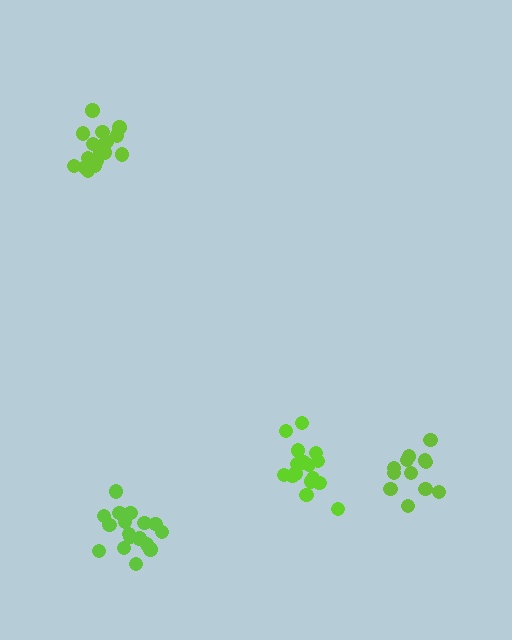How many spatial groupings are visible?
There are 4 spatial groupings.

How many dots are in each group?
Group 1: 18 dots, Group 2: 12 dots, Group 3: 17 dots, Group 4: 16 dots (63 total).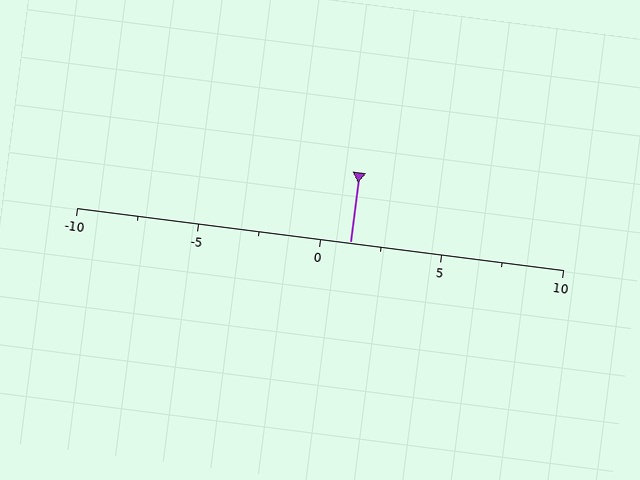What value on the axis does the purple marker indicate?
The marker indicates approximately 1.2.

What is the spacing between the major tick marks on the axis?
The major ticks are spaced 5 apart.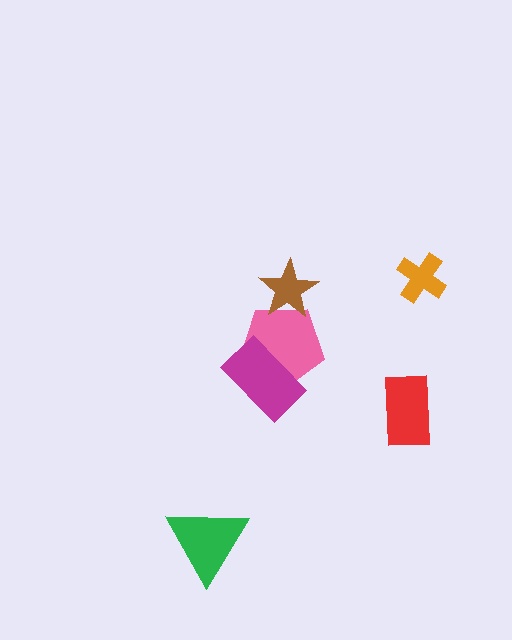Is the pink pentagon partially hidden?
Yes, it is partially covered by another shape.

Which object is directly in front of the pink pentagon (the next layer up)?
The brown star is directly in front of the pink pentagon.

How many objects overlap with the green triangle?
0 objects overlap with the green triangle.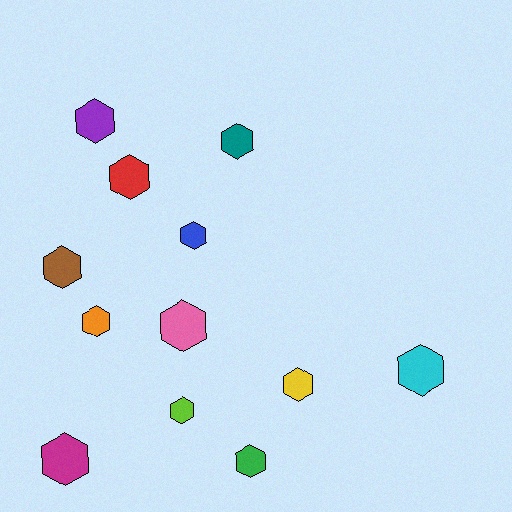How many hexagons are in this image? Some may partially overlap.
There are 12 hexagons.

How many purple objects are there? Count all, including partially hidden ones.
There is 1 purple object.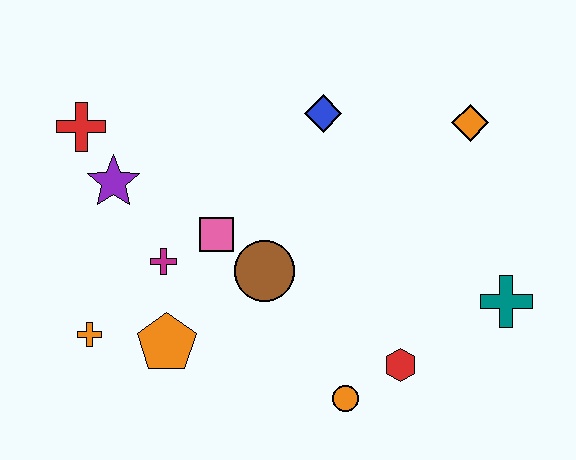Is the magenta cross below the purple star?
Yes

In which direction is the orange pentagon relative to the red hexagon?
The orange pentagon is to the left of the red hexagon.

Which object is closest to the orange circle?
The red hexagon is closest to the orange circle.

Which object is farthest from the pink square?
The teal cross is farthest from the pink square.